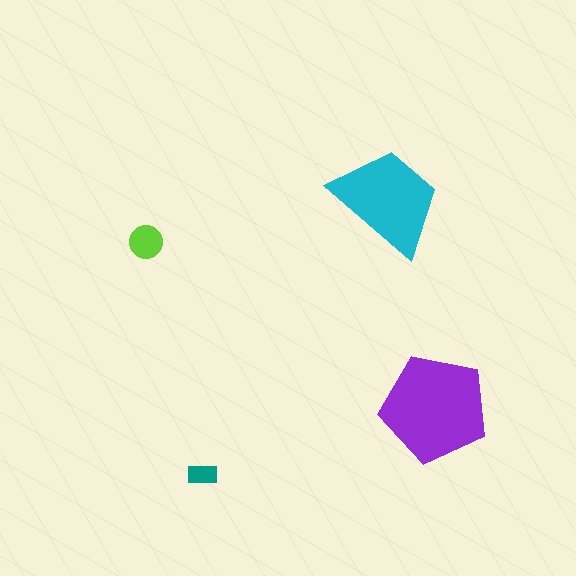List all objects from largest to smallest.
The purple pentagon, the cyan trapezoid, the lime circle, the teal rectangle.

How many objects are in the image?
There are 4 objects in the image.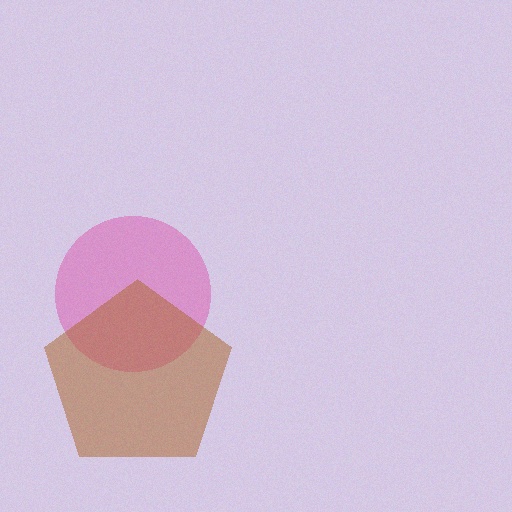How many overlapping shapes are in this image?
There are 2 overlapping shapes in the image.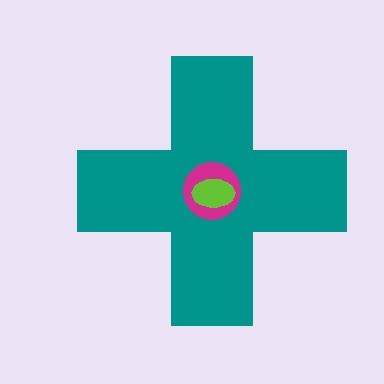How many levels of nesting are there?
3.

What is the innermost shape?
The lime ellipse.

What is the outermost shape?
The teal cross.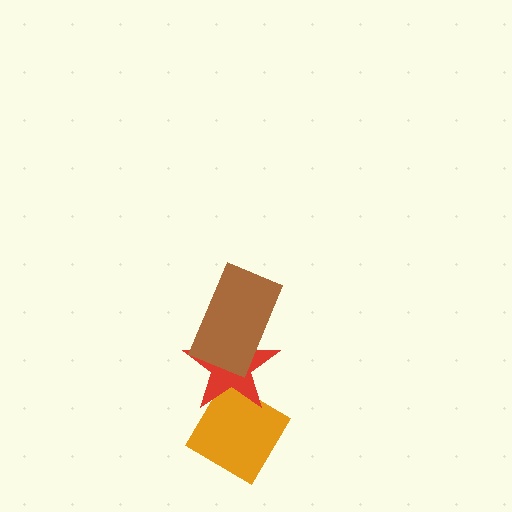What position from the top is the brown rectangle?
The brown rectangle is 1st from the top.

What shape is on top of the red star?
The brown rectangle is on top of the red star.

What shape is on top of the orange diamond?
The red star is on top of the orange diamond.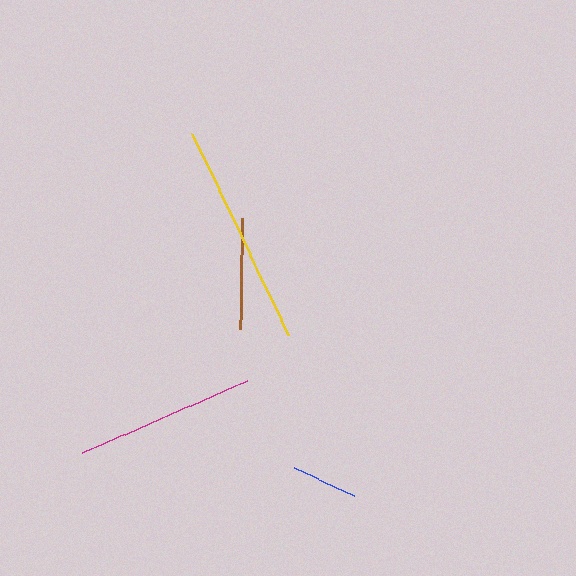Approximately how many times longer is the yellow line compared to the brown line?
The yellow line is approximately 2.0 times the length of the brown line.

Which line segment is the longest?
The yellow line is the longest at approximately 223 pixels.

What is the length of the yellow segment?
The yellow segment is approximately 223 pixels long.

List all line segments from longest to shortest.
From longest to shortest: yellow, magenta, brown, blue.